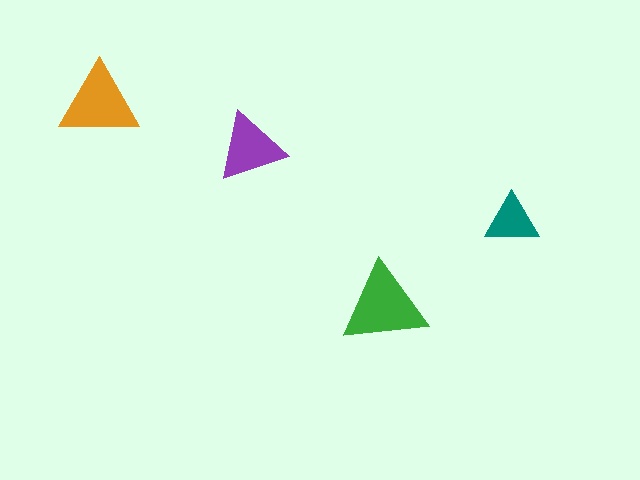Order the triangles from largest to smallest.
the green one, the orange one, the purple one, the teal one.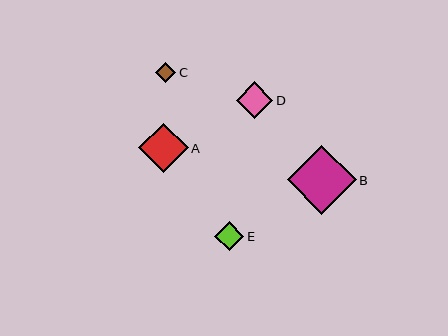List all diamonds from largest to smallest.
From largest to smallest: B, A, D, E, C.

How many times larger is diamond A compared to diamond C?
Diamond A is approximately 2.4 times the size of diamond C.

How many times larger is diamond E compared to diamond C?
Diamond E is approximately 1.4 times the size of diamond C.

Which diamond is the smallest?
Diamond C is the smallest with a size of approximately 20 pixels.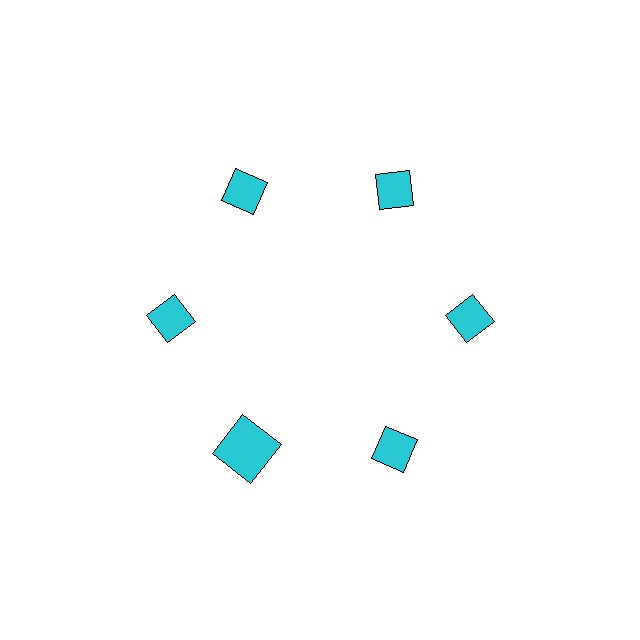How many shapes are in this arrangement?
There are 6 shapes arranged in a ring pattern.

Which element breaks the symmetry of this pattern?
The cyan square at roughly the 7 o'clock position breaks the symmetry. All other shapes are cyan diamonds.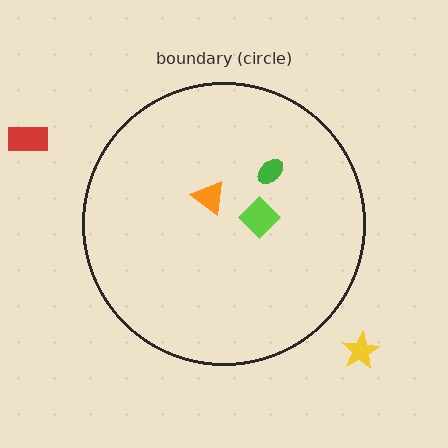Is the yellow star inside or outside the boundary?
Outside.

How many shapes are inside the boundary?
3 inside, 2 outside.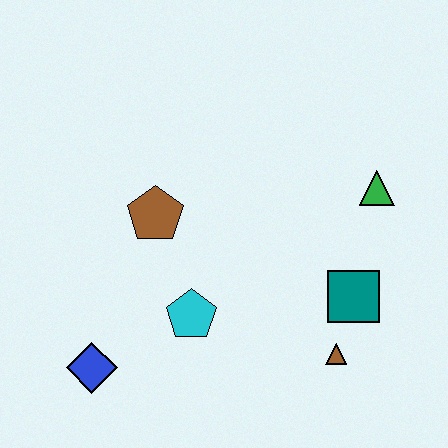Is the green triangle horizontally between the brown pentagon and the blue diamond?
No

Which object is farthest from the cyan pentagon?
The green triangle is farthest from the cyan pentagon.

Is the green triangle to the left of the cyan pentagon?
No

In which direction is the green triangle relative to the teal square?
The green triangle is above the teal square.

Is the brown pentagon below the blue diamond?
No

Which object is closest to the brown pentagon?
The cyan pentagon is closest to the brown pentagon.